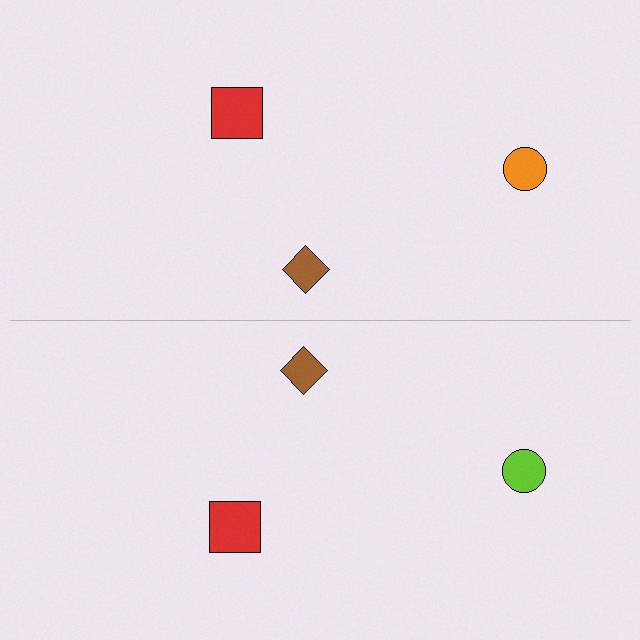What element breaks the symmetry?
The lime circle on the bottom side breaks the symmetry — its mirror counterpart is orange.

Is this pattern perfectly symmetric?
No, the pattern is not perfectly symmetric. The lime circle on the bottom side breaks the symmetry — its mirror counterpart is orange.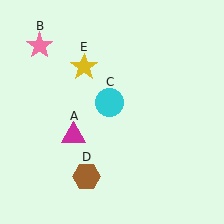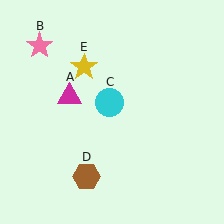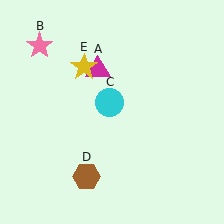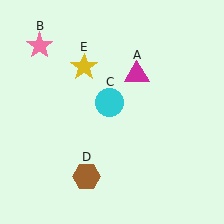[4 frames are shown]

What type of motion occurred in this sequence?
The magenta triangle (object A) rotated clockwise around the center of the scene.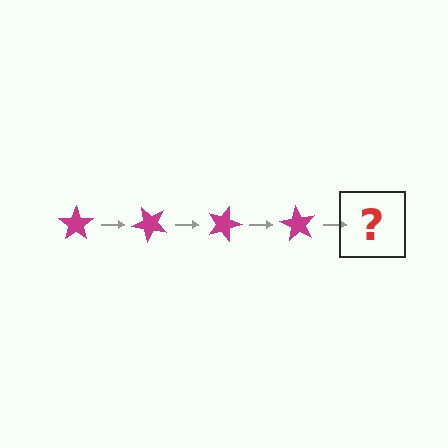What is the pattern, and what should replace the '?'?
The pattern is that the star rotates 45 degrees each step. The '?' should be a magenta star rotated 180 degrees.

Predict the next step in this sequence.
The next step is a magenta star rotated 180 degrees.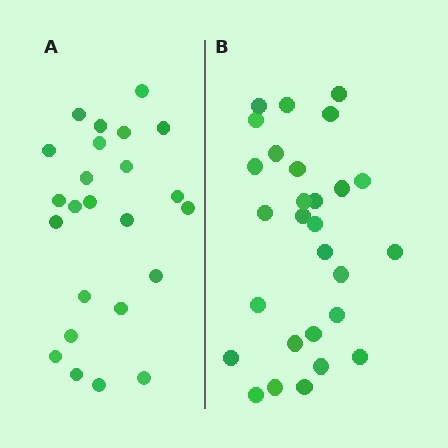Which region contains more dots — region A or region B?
Region B (the right region) has more dots.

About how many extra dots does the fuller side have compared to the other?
Region B has about 4 more dots than region A.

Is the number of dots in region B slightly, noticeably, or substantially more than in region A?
Region B has only slightly more — the two regions are fairly close. The ratio is roughly 1.2 to 1.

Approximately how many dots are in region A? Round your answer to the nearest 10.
About 20 dots. (The exact count is 24, which rounds to 20.)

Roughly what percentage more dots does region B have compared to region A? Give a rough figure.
About 15% more.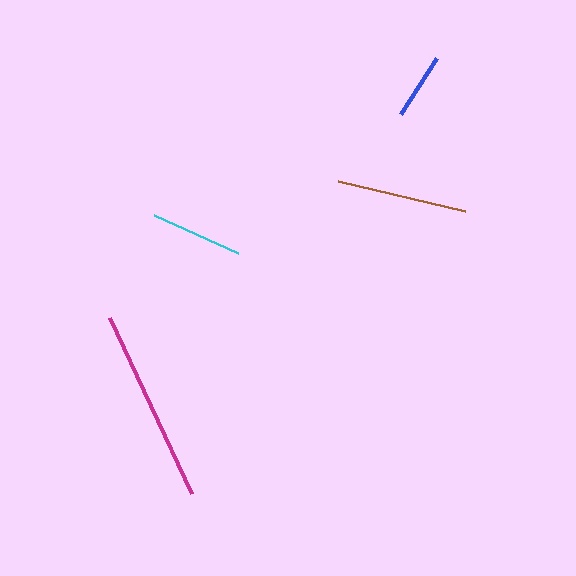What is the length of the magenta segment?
The magenta segment is approximately 194 pixels long.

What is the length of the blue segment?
The blue segment is approximately 68 pixels long.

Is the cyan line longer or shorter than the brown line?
The brown line is longer than the cyan line.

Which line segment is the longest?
The magenta line is the longest at approximately 194 pixels.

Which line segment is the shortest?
The blue line is the shortest at approximately 68 pixels.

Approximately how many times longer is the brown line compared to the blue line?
The brown line is approximately 1.9 times the length of the blue line.